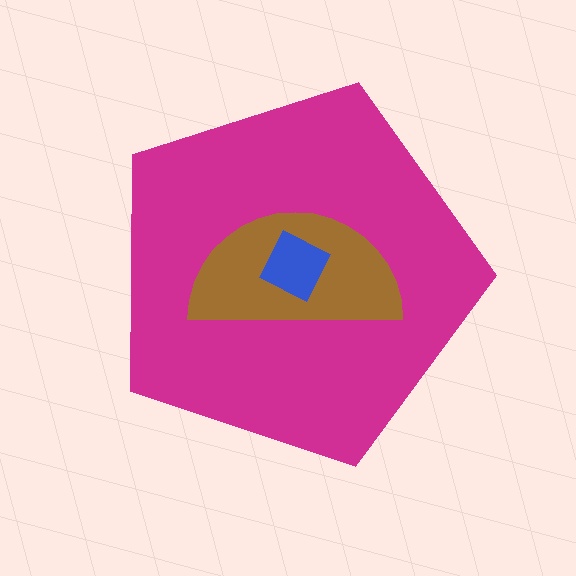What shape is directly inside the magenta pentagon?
The brown semicircle.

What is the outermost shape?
The magenta pentagon.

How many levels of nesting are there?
3.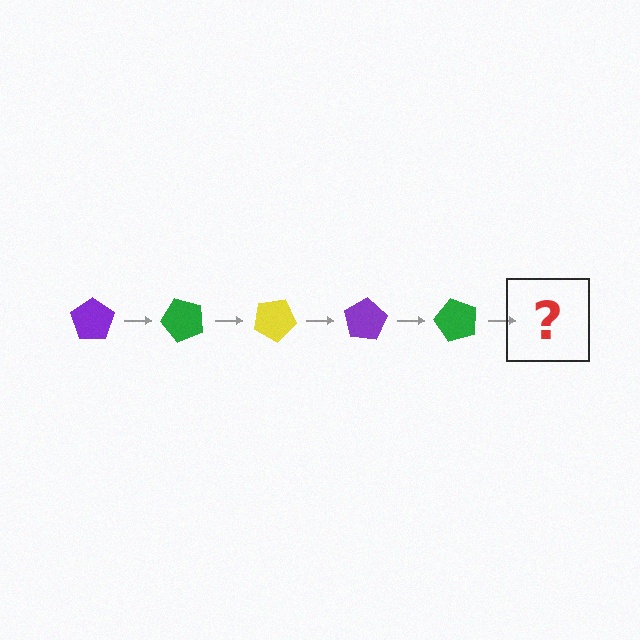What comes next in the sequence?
The next element should be a yellow pentagon, rotated 250 degrees from the start.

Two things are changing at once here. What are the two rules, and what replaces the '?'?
The two rules are that it rotates 50 degrees each step and the color cycles through purple, green, and yellow. The '?' should be a yellow pentagon, rotated 250 degrees from the start.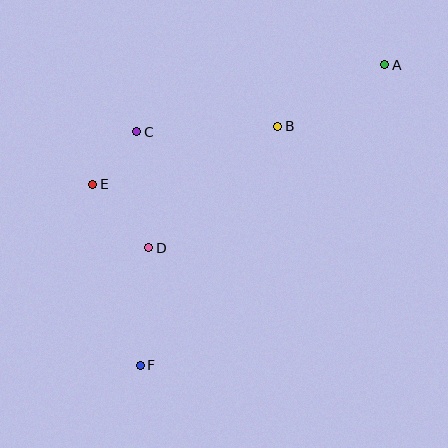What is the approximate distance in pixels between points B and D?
The distance between B and D is approximately 177 pixels.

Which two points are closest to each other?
Points C and E are closest to each other.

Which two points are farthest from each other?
Points A and F are farthest from each other.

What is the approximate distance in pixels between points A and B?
The distance between A and B is approximately 124 pixels.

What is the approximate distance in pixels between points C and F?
The distance between C and F is approximately 233 pixels.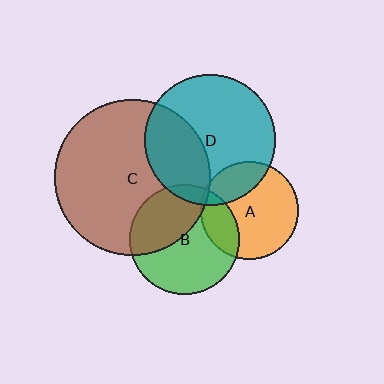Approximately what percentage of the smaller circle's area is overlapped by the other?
Approximately 25%.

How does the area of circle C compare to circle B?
Approximately 2.0 times.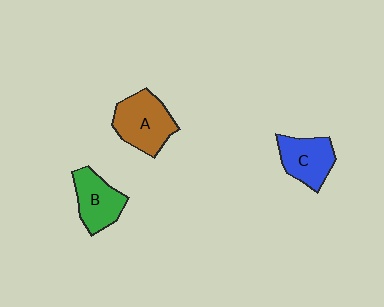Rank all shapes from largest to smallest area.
From largest to smallest: A (brown), C (blue), B (green).